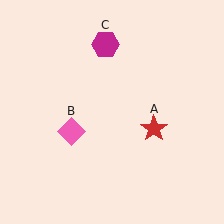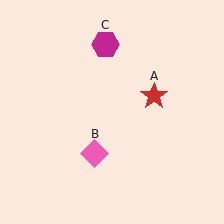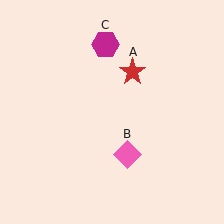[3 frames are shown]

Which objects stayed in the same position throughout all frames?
Magenta hexagon (object C) remained stationary.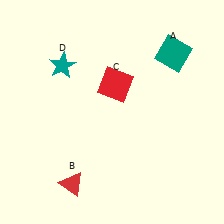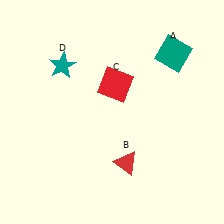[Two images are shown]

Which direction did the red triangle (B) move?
The red triangle (B) moved right.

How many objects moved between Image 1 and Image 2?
1 object moved between the two images.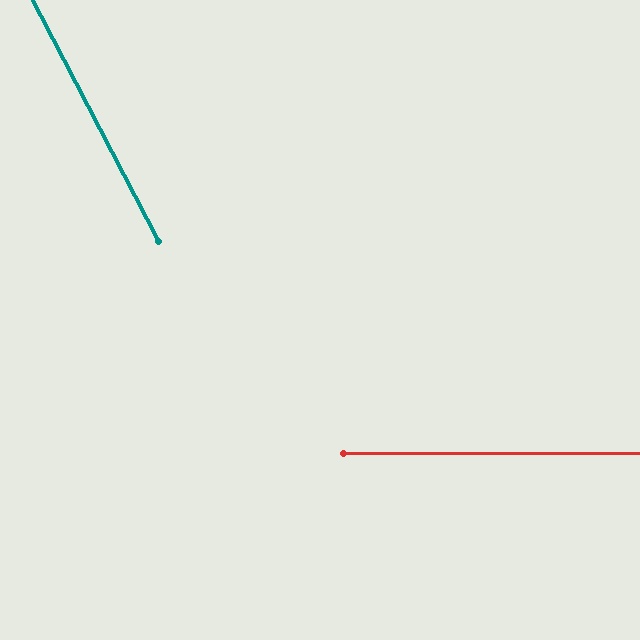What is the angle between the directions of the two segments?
Approximately 63 degrees.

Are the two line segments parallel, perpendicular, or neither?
Neither parallel nor perpendicular — they differ by about 63°.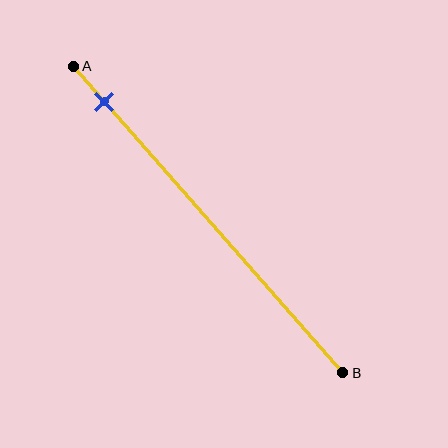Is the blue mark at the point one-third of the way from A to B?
No, the mark is at about 10% from A, not at the 33% one-third point.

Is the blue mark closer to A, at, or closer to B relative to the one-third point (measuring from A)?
The blue mark is closer to point A than the one-third point of segment AB.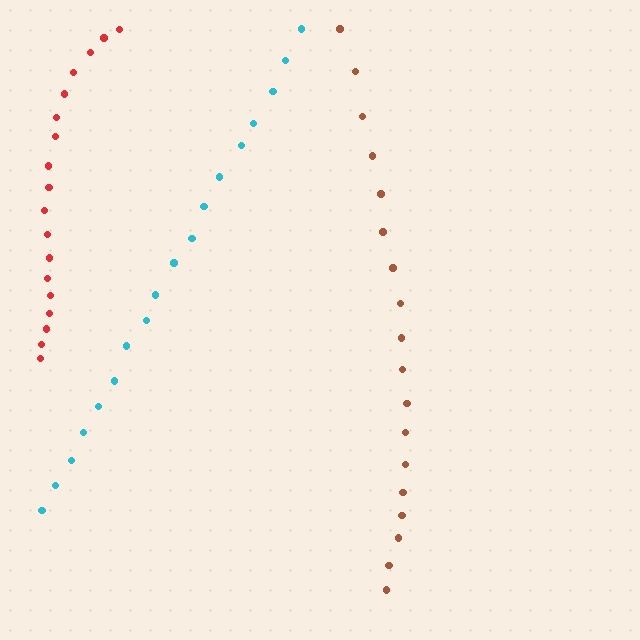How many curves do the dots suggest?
There are 3 distinct paths.